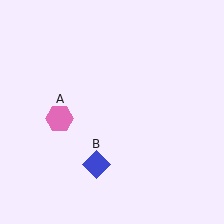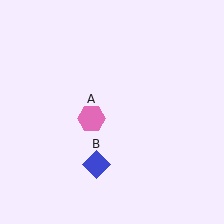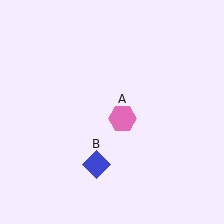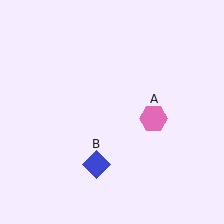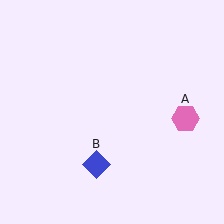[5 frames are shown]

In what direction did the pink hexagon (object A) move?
The pink hexagon (object A) moved right.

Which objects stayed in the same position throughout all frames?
Blue diamond (object B) remained stationary.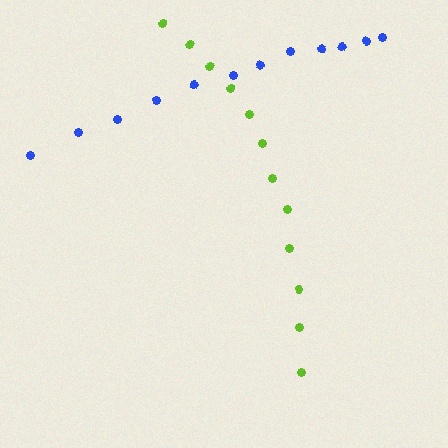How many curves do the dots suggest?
There are 2 distinct paths.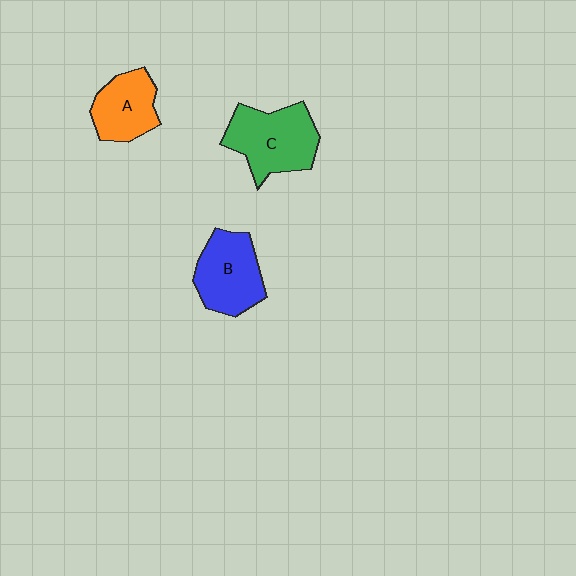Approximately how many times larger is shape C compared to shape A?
Approximately 1.4 times.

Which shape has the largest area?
Shape C (green).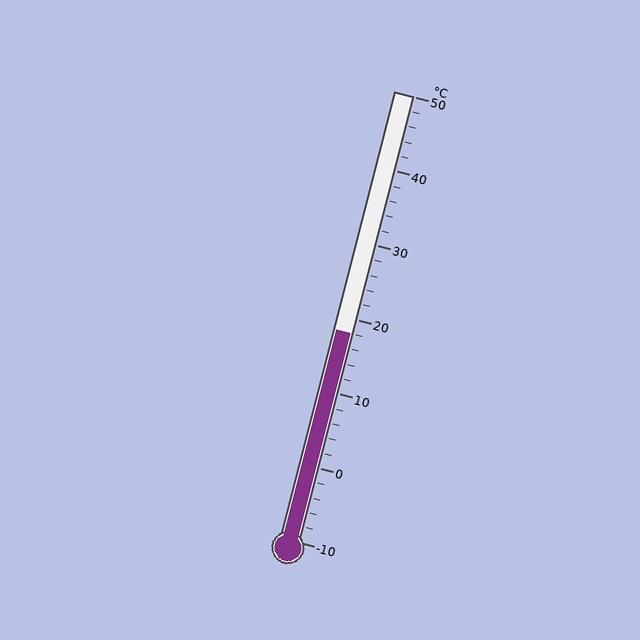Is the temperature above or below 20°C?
The temperature is below 20°C.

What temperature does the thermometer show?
The thermometer shows approximately 18°C.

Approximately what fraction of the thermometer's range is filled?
The thermometer is filled to approximately 45% of its range.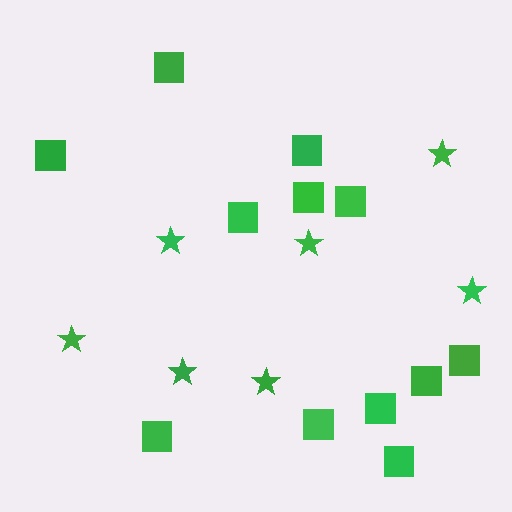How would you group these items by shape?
There are 2 groups: one group of stars (7) and one group of squares (12).